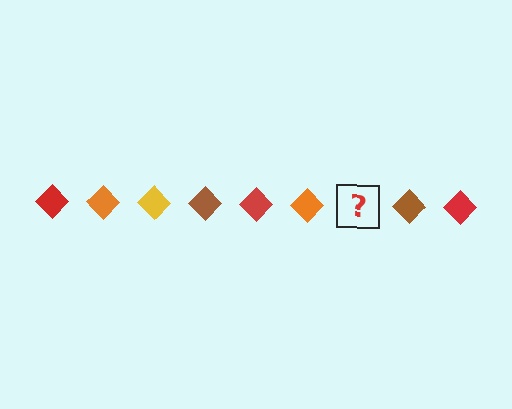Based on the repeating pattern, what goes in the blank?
The blank should be a yellow diamond.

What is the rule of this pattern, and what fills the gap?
The rule is that the pattern cycles through red, orange, yellow, brown diamonds. The gap should be filled with a yellow diamond.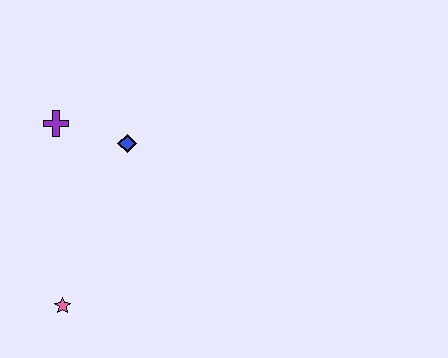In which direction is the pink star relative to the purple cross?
The pink star is below the purple cross.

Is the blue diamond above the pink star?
Yes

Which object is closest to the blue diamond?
The purple cross is closest to the blue diamond.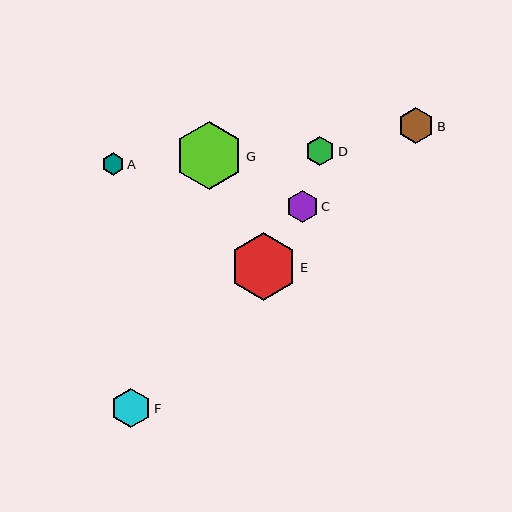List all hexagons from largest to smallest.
From largest to smallest: G, E, F, B, C, D, A.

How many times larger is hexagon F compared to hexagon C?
Hexagon F is approximately 1.2 times the size of hexagon C.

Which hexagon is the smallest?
Hexagon A is the smallest with a size of approximately 22 pixels.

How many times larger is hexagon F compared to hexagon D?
Hexagon F is approximately 1.4 times the size of hexagon D.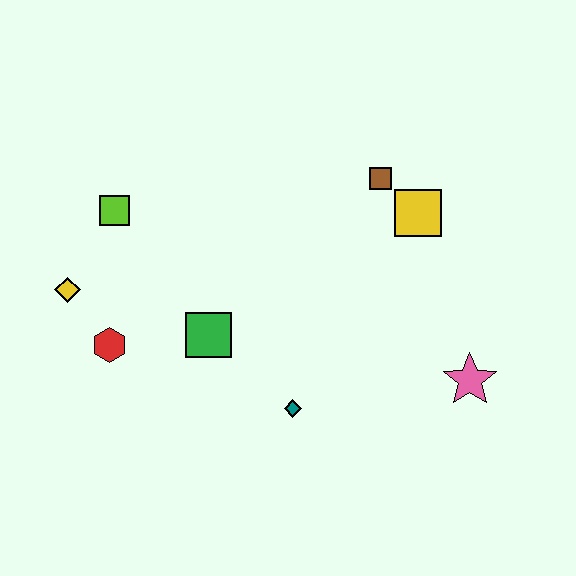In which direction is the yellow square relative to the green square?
The yellow square is to the right of the green square.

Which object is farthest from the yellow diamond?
The pink star is farthest from the yellow diamond.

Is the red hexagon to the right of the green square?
No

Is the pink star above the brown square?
No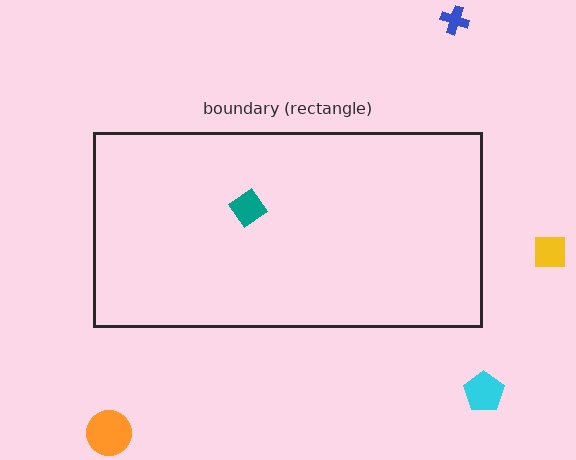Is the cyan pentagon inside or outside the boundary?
Outside.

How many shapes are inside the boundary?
1 inside, 4 outside.